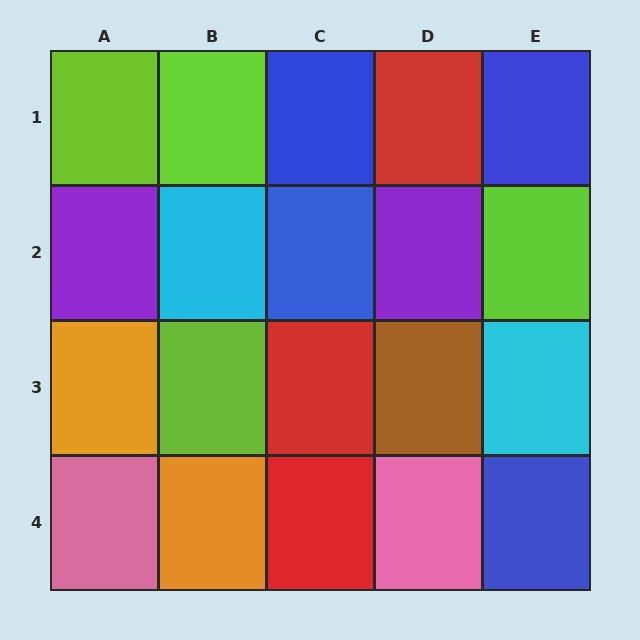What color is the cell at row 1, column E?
Blue.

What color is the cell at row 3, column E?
Cyan.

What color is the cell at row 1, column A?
Lime.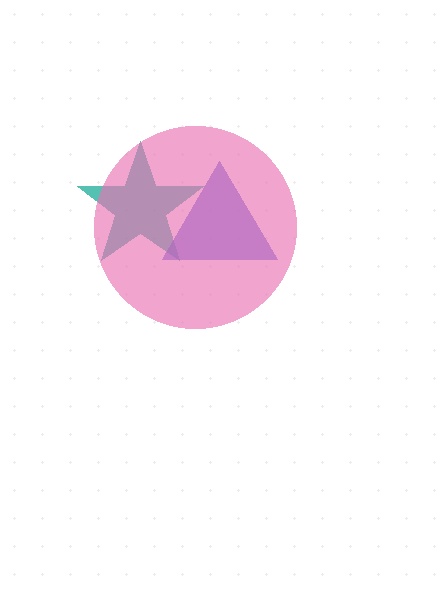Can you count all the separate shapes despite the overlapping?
Yes, there are 3 separate shapes.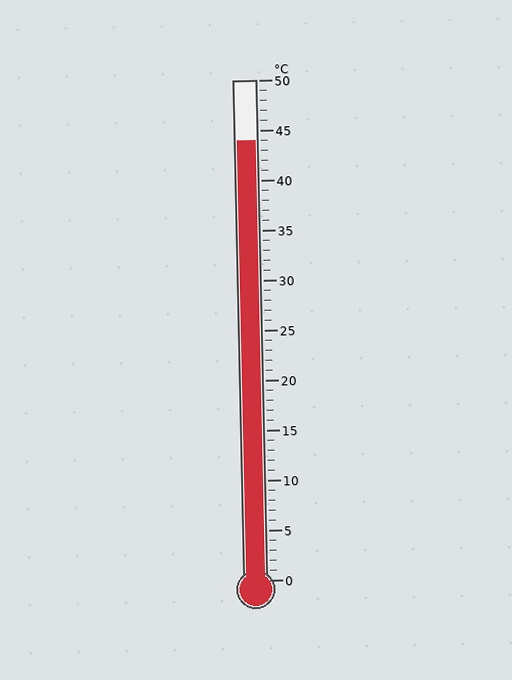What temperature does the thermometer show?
The thermometer shows approximately 44°C.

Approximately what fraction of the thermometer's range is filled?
The thermometer is filled to approximately 90% of its range.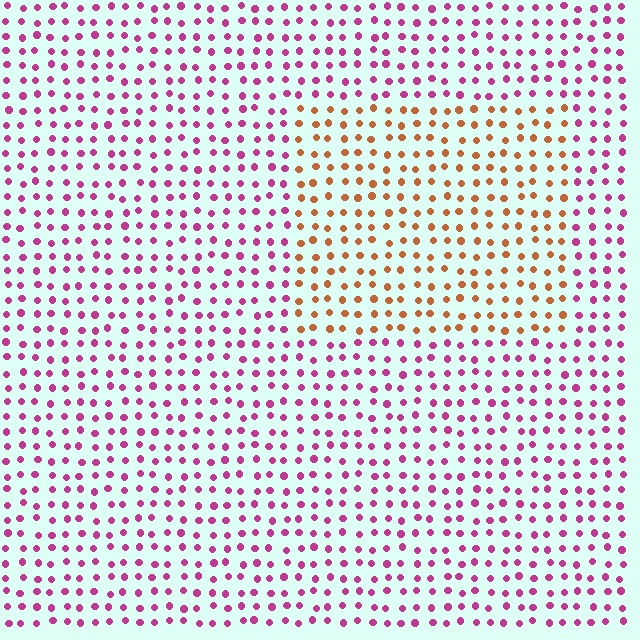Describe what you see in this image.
The image is filled with small magenta elements in a uniform arrangement. A rectangle-shaped region is visible where the elements are tinted to a slightly different hue, forming a subtle color boundary.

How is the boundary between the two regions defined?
The boundary is defined purely by a slight shift in hue (about 60 degrees). Spacing, size, and orientation are identical on both sides.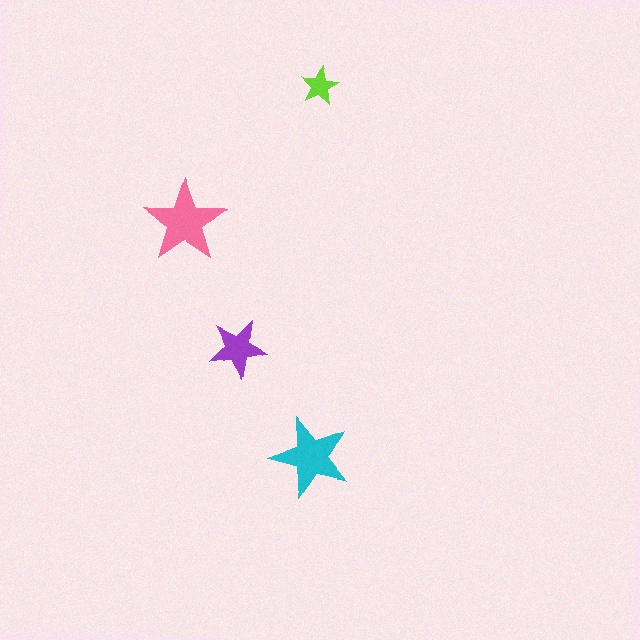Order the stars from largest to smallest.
the pink one, the cyan one, the purple one, the lime one.